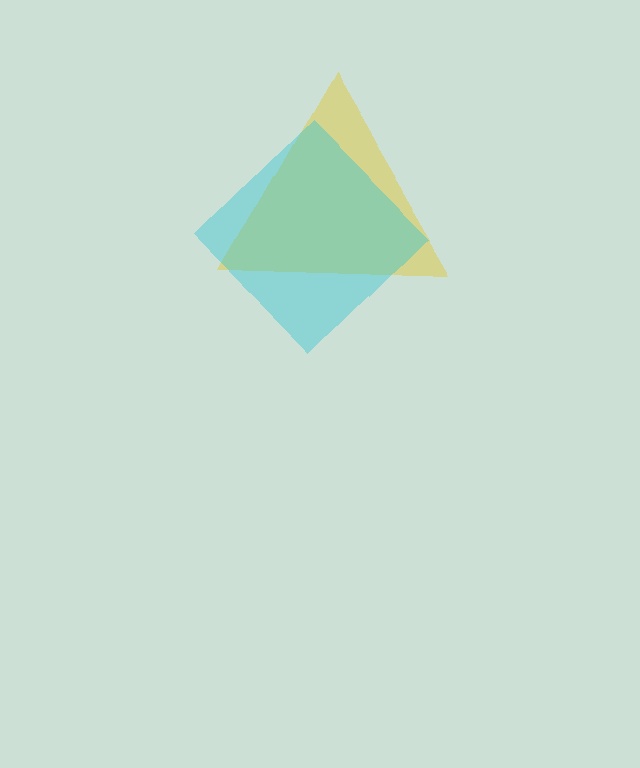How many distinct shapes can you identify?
There are 2 distinct shapes: a yellow triangle, a cyan diamond.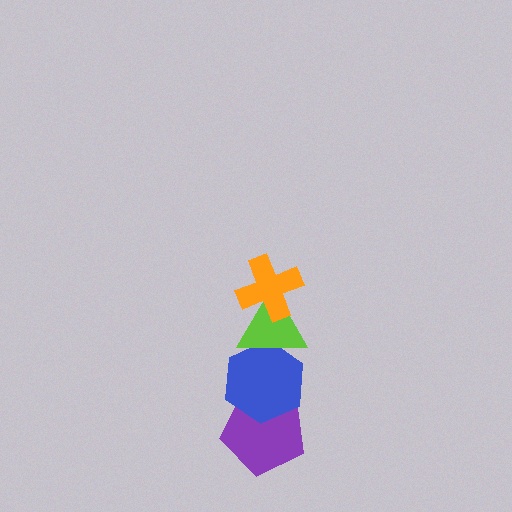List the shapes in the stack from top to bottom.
From top to bottom: the orange cross, the lime triangle, the blue hexagon, the purple pentagon.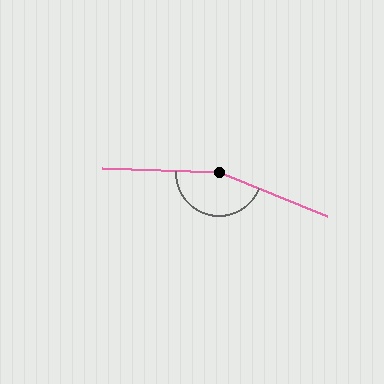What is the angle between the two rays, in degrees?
Approximately 160 degrees.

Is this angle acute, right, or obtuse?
It is obtuse.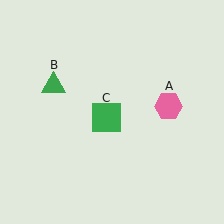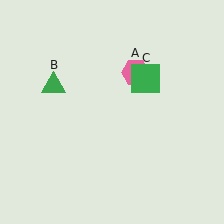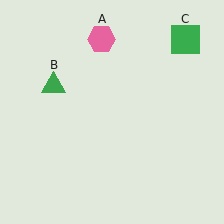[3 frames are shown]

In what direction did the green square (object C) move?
The green square (object C) moved up and to the right.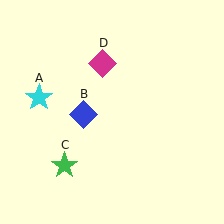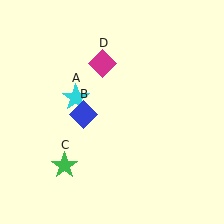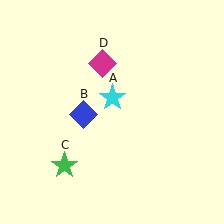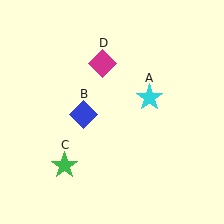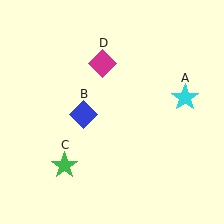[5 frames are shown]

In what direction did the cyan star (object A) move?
The cyan star (object A) moved right.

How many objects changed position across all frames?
1 object changed position: cyan star (object A).